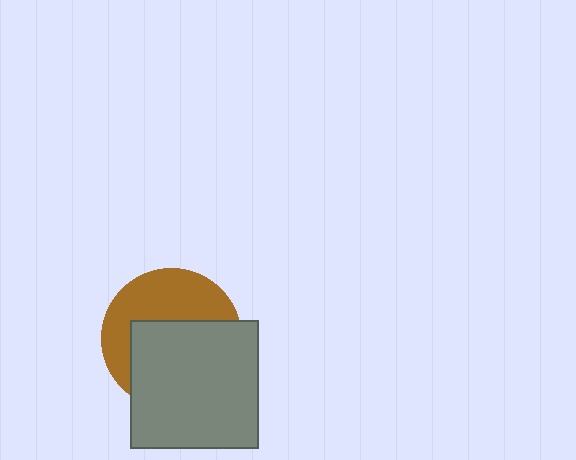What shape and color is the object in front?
The object in front is a gray square.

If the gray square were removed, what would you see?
You would see the complete brown circle.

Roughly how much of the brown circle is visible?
A small part of it is visible (roughly 44%).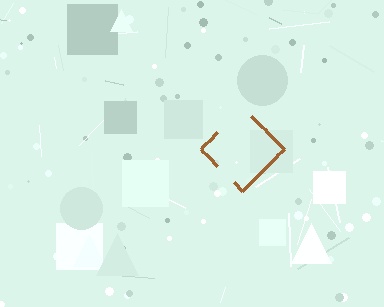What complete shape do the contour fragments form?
The contour fragments form a diamond.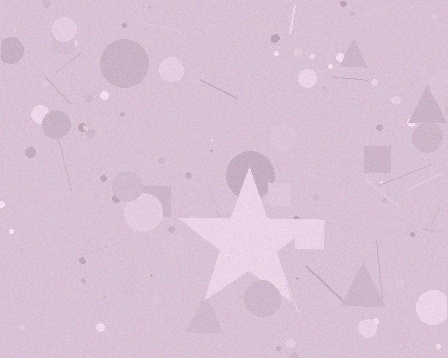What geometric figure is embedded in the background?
A star is embedded in the background.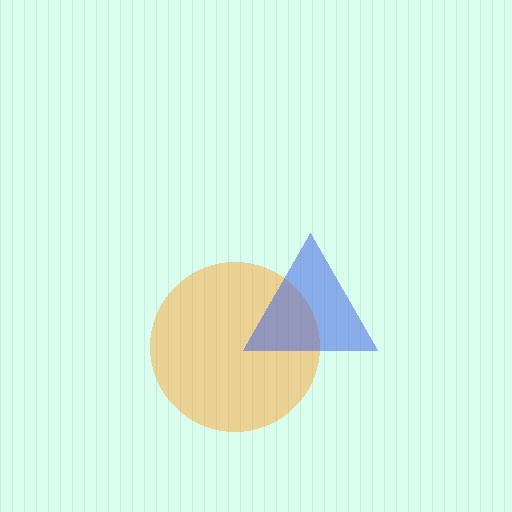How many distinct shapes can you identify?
There are 2 distinct shapes: an orange circle, a blue triangle.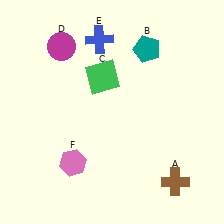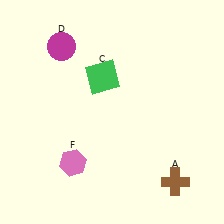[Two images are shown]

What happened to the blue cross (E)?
The blue cross (E) was removed in Image 2. It was in the top-left area of Image 1.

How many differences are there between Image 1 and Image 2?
There are 2 differences between the two images.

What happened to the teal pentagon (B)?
The teal pentagon (B) was removed in Image 2. It was in the top-right area of Image 1.